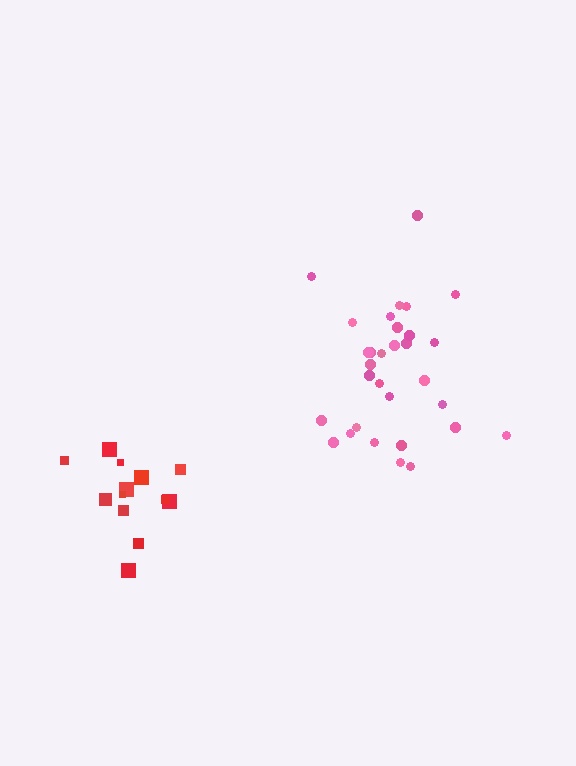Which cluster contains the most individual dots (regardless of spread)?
Pink (32).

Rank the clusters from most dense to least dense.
pink, red.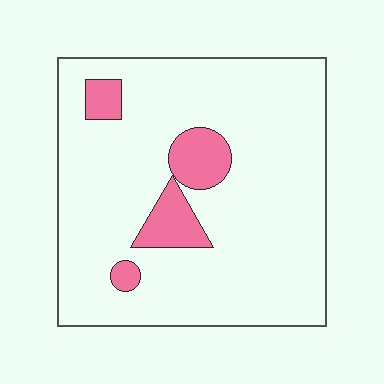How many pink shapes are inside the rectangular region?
4.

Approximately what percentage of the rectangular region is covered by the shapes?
Approximately 10%.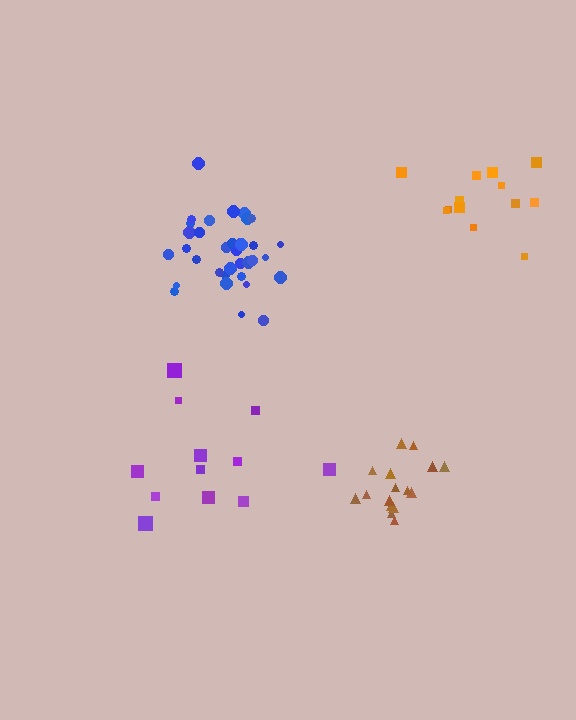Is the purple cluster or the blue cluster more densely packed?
Blue.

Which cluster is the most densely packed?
Blue.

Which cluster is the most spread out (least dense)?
Purple.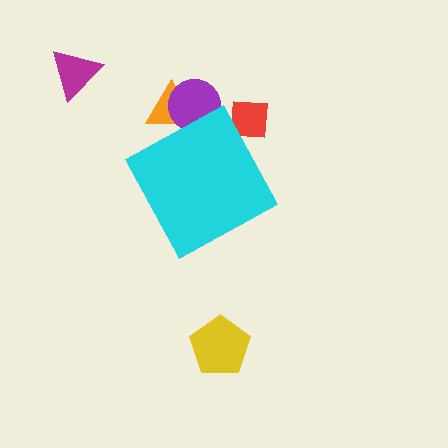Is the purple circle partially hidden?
Yes, the purple circle is partially hidden behind the cyan diamond.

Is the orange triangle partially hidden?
Yes, the orange triangle is partially hidden behind the cyan diamond.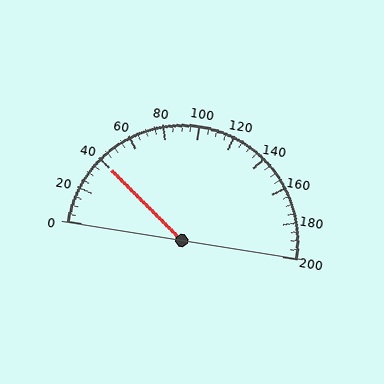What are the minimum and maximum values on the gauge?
The gauge ranges from 0 to 200.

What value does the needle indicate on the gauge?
The needle indicates approximately 40.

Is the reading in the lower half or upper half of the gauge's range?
The reading is in the lower half of the range (0 to 200).